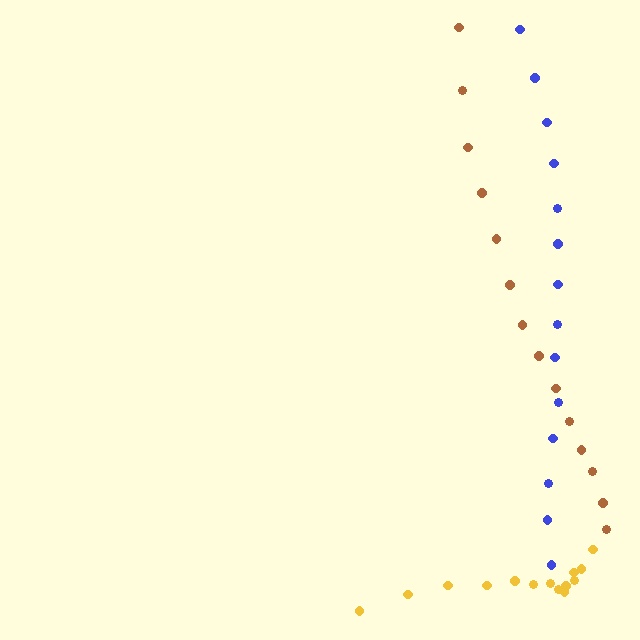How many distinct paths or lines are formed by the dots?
There are 3 distinct paths.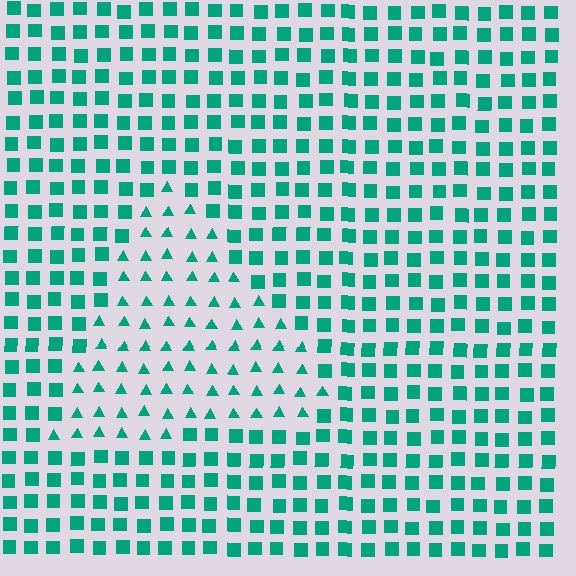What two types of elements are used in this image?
The image uses triangles inside the triangle region and squares outside it.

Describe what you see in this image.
The image is filled with small teal elements arranged in a uniform grid. A triangle-shaped region contains triangles, while the surrounding area contains squares. The boundary is defined purely by the change in element shape.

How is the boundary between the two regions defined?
The boundary is defined by a change in element shape: triangles inside vs. squares outside. All elements share the same color and spacing.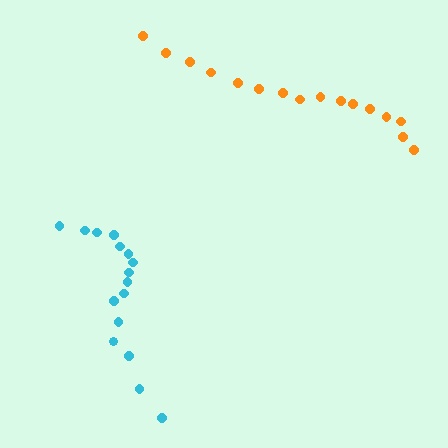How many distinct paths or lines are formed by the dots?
There are 2 distinct paths.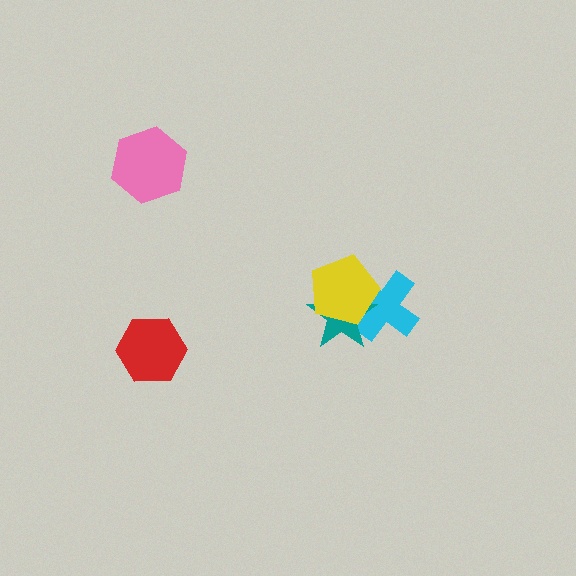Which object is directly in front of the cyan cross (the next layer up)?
The teal star is directly in front of the cyan cross.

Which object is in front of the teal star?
The yellow pentagon is in front of the teal star.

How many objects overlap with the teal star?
2 objects overlap with the teal star.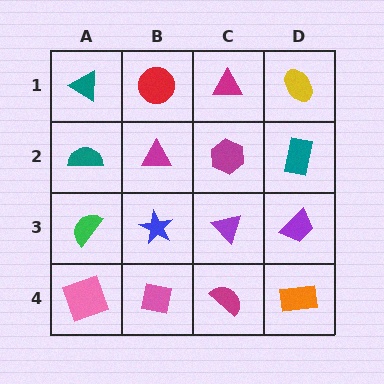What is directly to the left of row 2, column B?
A teal semicircle.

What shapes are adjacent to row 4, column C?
A purple triangle (row 3, column C), a pink square (row 4, column B), an orange rectangle (row 4, column D).